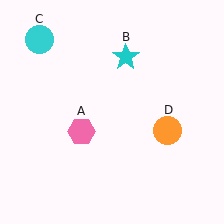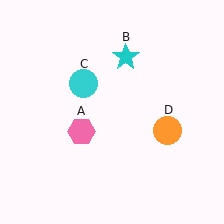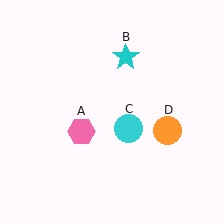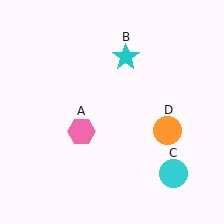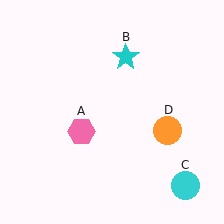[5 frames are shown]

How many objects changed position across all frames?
1 object changed position: cyan circle (object C).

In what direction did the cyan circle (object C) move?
The cyan circle (object C) moved down and to the right.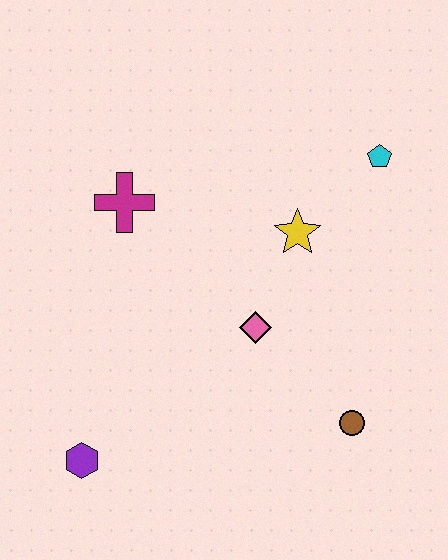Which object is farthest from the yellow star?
The purple hexagon is farthest from the yellow star.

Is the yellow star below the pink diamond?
No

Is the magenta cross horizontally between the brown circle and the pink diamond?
No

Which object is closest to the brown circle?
The pink diamond is closest to the brown circle.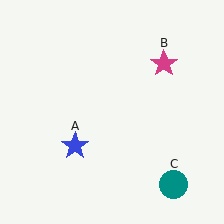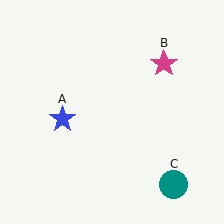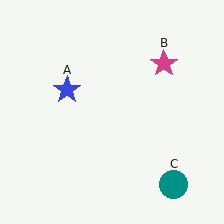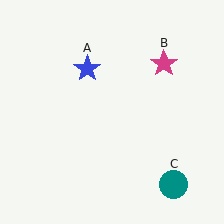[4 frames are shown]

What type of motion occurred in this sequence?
The blue star (object A) rotated clockwise around the center of the scene.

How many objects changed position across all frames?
1 object changed position: blue star (object A).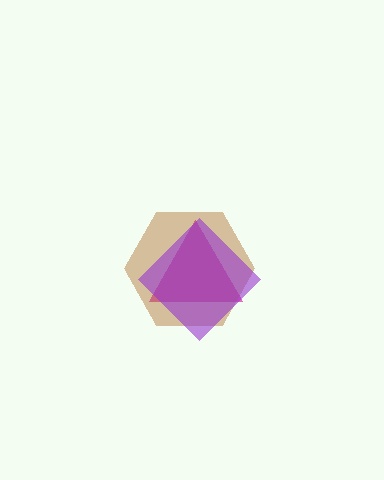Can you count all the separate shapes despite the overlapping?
Yes, there are 3 separate shapes.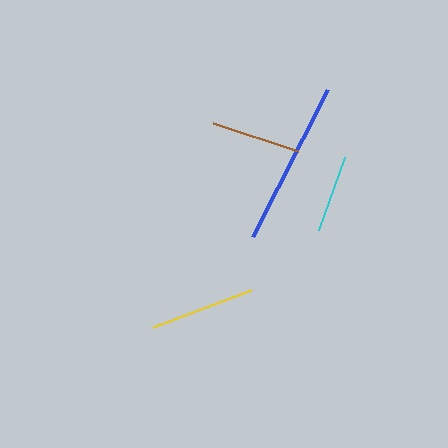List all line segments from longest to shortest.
From longest to shortest: blue, yellow, brown, cyan.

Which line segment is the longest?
The blue line is the longest at approximately 165 pixels.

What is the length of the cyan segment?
The cyan segment is approximately 78 pixels long.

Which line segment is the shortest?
The cyan line is the shortest at approximately 78 pixels.